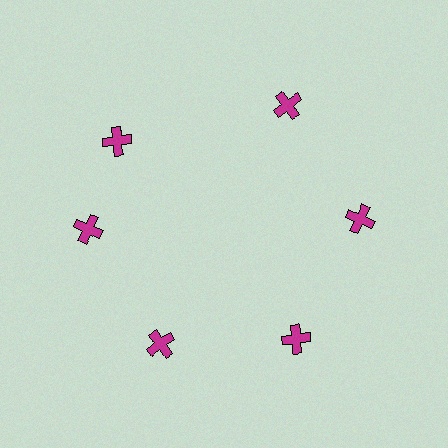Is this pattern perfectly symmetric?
No. The 6 magenta crosses are arranged in a ring, but one element near the 11 o'clock position is rotated out of alignment along the ring, breaking the 6-fold rotational symmetry.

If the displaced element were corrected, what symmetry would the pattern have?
It would have 6-fold rotational symmetry — the pattern would map onto itself every 60 degrees.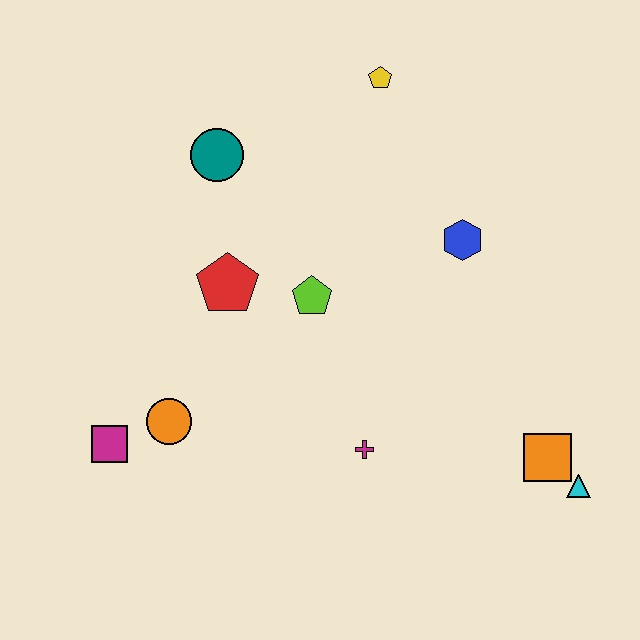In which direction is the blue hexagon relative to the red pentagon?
The blue hexagon is to the right of the red pentagon.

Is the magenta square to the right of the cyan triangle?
No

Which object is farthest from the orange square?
The teal circle is farthest from the orange square.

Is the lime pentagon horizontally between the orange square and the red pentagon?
Yes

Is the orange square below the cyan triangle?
No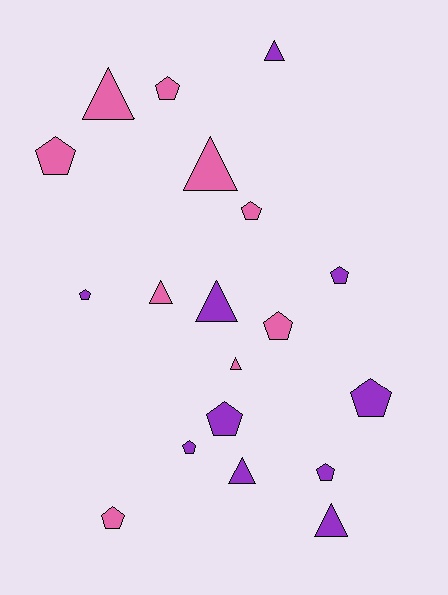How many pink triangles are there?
There are 4 pink triangles.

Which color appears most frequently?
Purple, with 10 objects.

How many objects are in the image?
There are 19 objects.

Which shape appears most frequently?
Pentagon, with 11 objects.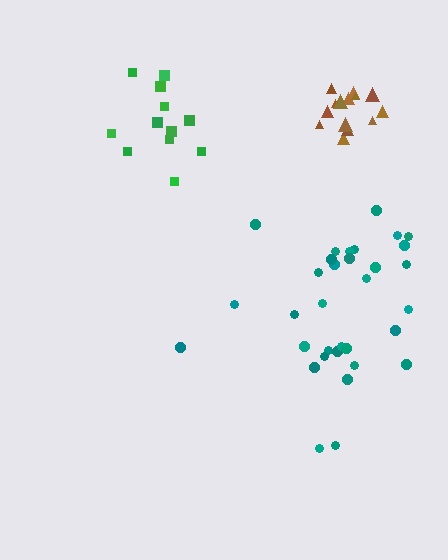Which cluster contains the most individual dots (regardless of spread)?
Teal (33).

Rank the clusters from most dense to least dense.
brown, green, teal.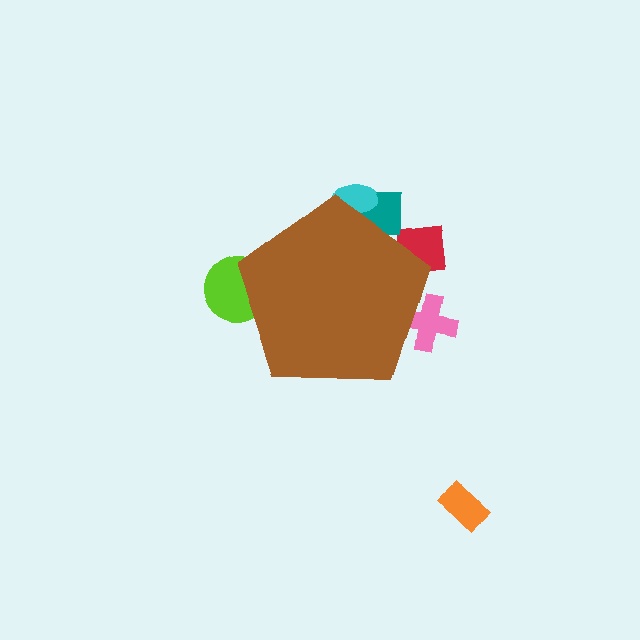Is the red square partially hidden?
Yes, the red square is partially hidden behind the brown pentagon.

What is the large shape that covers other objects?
A brown pentagon.